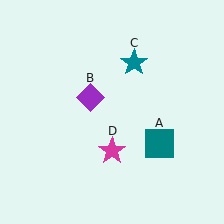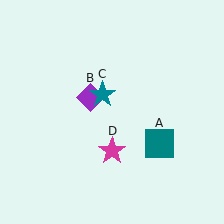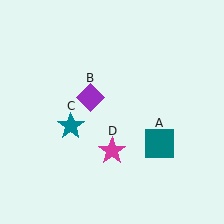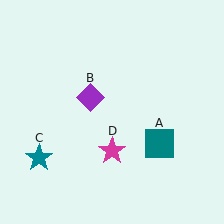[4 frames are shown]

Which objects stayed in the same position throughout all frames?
Teal square (object A) and purple diamond (object B) and magenta star (object D) remained stationary.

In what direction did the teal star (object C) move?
The teal star (object C) moved down and to the left.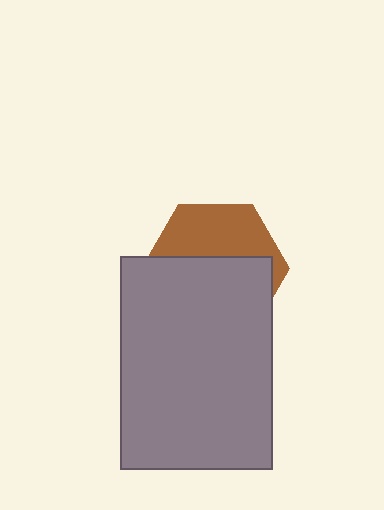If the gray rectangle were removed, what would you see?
You would see the complete brown hexagon.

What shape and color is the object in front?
The object in front is a gray rectangle.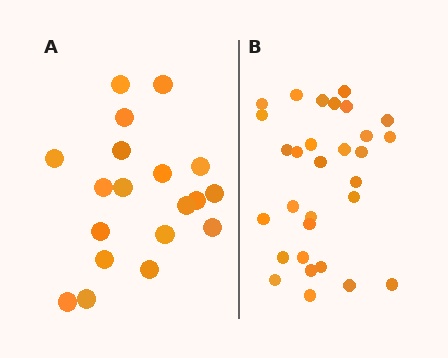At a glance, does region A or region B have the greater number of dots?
Region B (the right region) has more dots.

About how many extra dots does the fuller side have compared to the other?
Region B has roughly 12 or so more dots than region A.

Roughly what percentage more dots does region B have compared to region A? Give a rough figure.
About 60% more.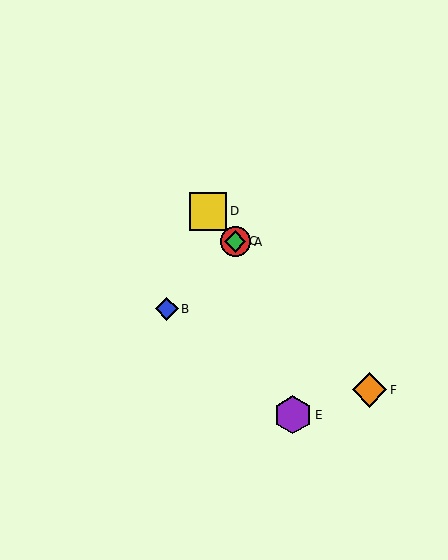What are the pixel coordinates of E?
Object E is at (293, 415).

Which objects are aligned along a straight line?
Objects A, C, D, F are aligned along a straight line.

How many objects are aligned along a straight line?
4 objects (A, C, D, F) are aligned along a straight line.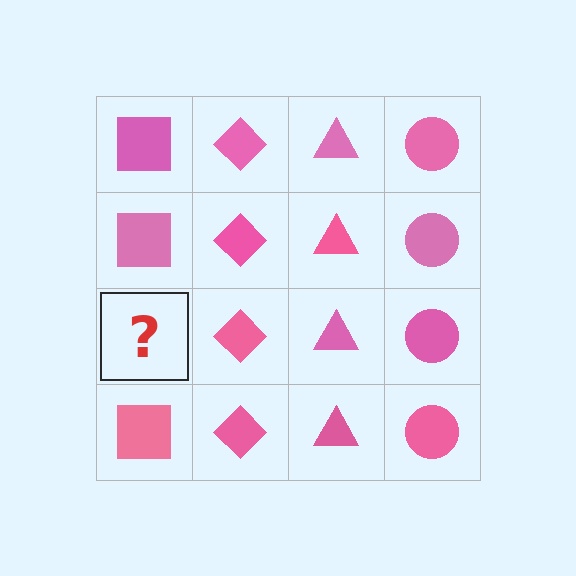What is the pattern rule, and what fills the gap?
The rule is that each column has a consistent shape. The gap should be filled with a pink square.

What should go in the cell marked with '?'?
The missing cell should contain a pink square.